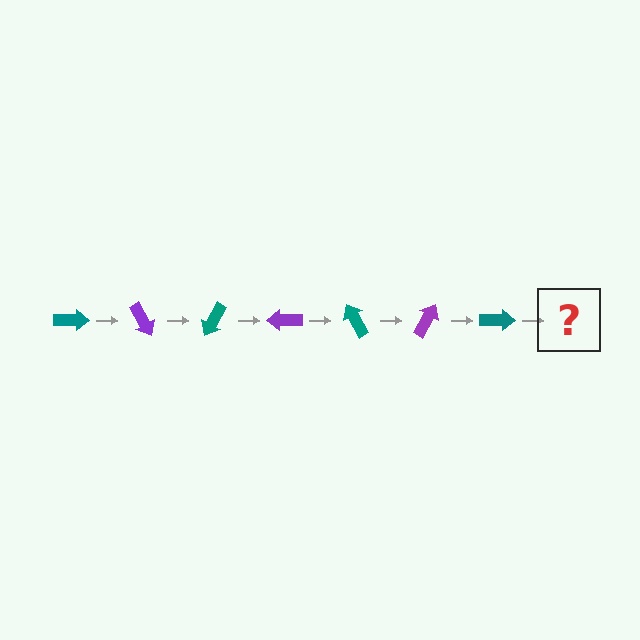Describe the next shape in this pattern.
It should be a purple arrow, rotated 420 degrees from the start.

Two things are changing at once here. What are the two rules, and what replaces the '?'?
The two rules are that it rotates 60 degrees each step and the color cycles through teal and purple. The '?' should be a purple arrow, rotated 420 degrees from the start.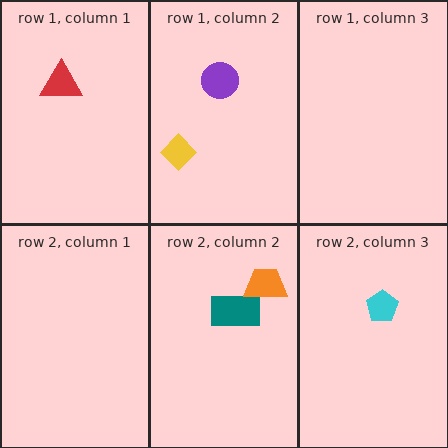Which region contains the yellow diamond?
The row 1, column 2 region.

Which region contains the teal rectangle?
The row 2, column 2 region.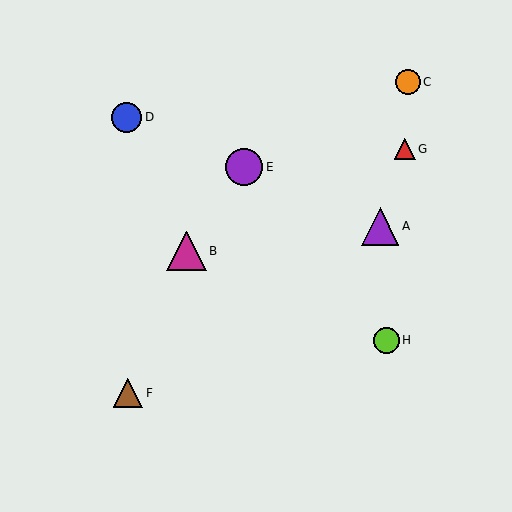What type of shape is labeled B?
Shape B is a magenta triangle.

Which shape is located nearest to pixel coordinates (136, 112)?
The blue circle (labeled D) at (127, 117) is nearest to that location.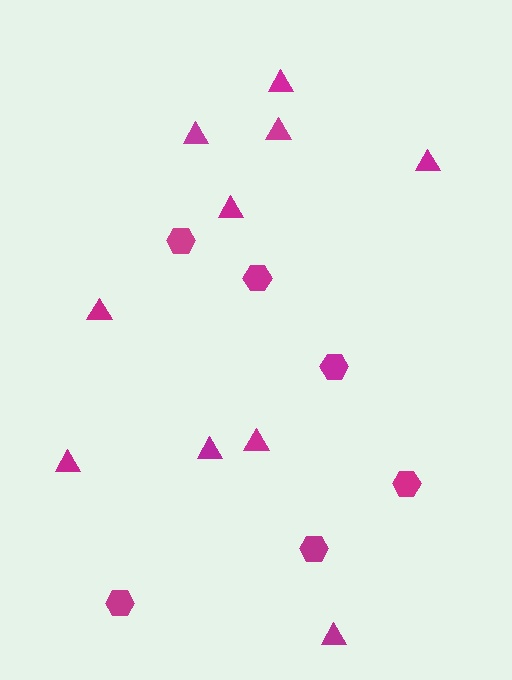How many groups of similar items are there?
There are 2 groups: one group of hexagons (6) and one group of triangles (10).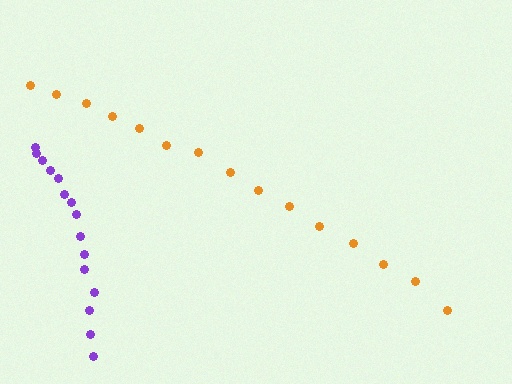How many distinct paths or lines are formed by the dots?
There are 2 distinct paths.